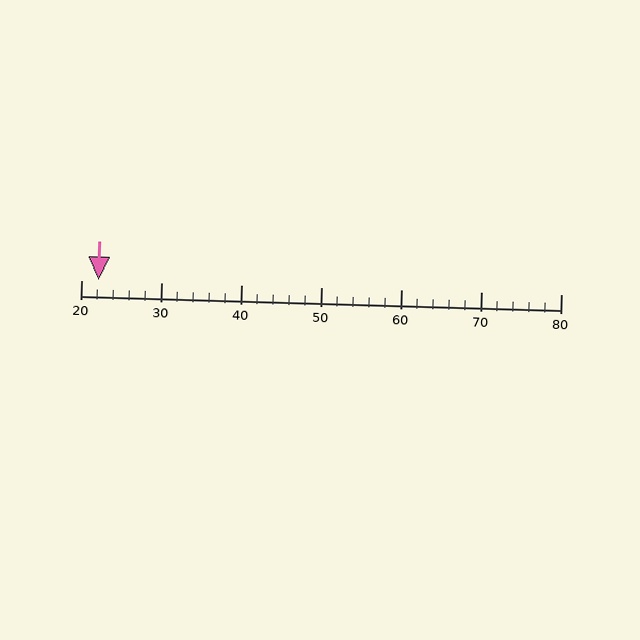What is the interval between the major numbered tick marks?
The major tick marks are spaced 10 units apart.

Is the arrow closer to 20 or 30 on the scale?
The arrow is closer to 20.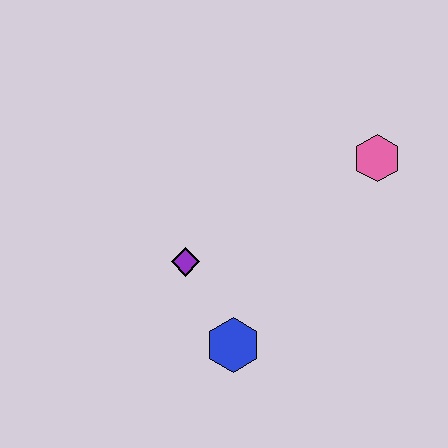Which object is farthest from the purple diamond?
The pink hexagon is farthest from the purple diamond.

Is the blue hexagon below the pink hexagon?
Yes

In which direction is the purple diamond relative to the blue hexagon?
The purple diamond is above the blue hexagon.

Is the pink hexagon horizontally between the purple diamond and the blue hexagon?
No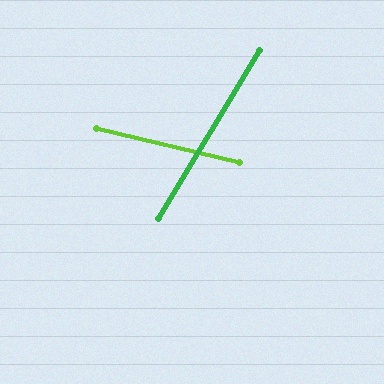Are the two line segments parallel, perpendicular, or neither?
Neither parallel nor perpendicular — they differ by about 72°.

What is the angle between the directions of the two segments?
Approximately 72 degrees.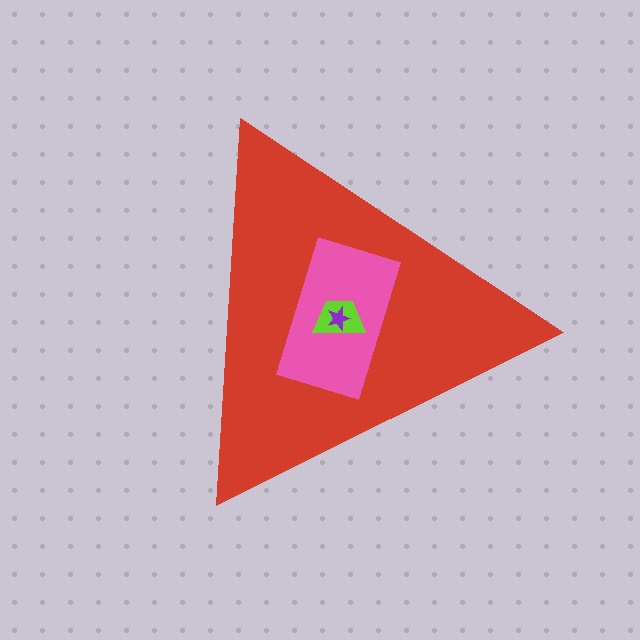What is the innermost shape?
The purple star.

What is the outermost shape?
The red triangle.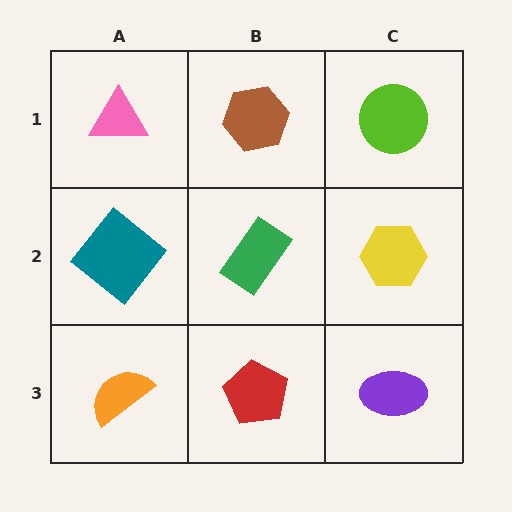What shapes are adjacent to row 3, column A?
A teal diamond (row 2, column A), a red pentagon (row 3, column B).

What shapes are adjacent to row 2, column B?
A brown hexagon (row 1, column B), a red pentagon (row 3, column B), a teal diamond (row 2, column A), a yellow hexagon (row 2, column C).